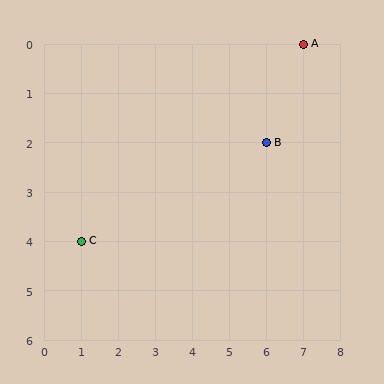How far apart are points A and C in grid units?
Points A and C are 6 columns and 4 rows apart (about 7.2 grid units diagonally).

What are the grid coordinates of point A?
Point A is at grid coordinates (7, 0).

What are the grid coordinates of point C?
Point C is at grid coordinates (1, 4).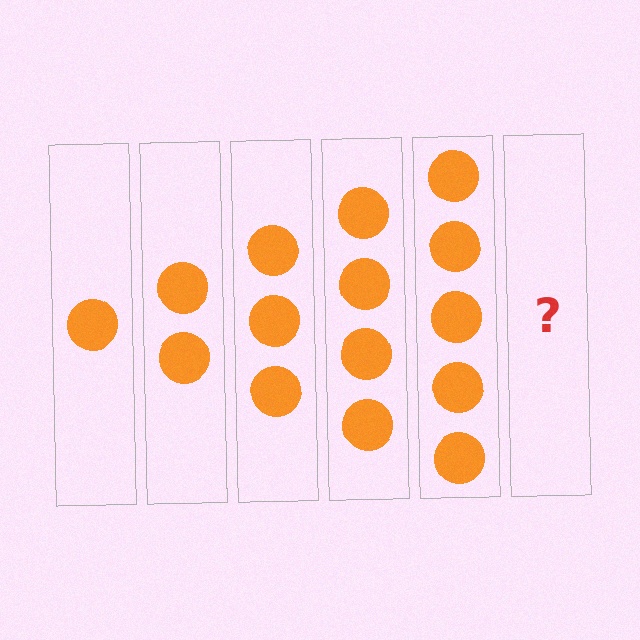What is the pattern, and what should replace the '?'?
The pattern is that each step adds one more circle. The '?' should be 6 circles.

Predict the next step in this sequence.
The next step is 6 circles.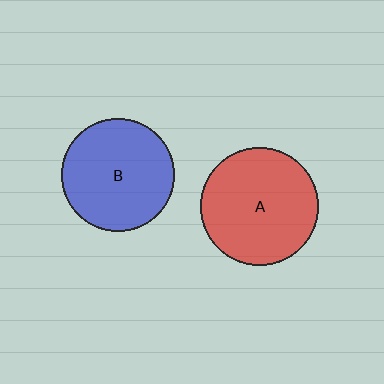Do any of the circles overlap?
No, none of the circles overlap.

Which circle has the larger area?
Circle A (red).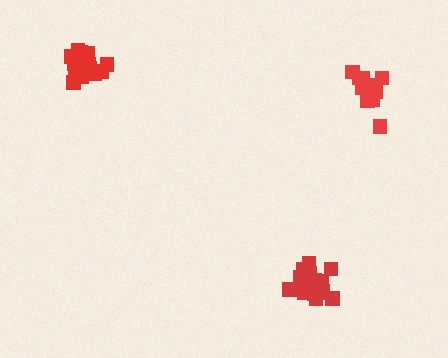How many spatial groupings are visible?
There are 3 spatial groupings.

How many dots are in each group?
Group 1: 12 dots, Group 2: 17 dots, Group 3: 17 dots (46 total).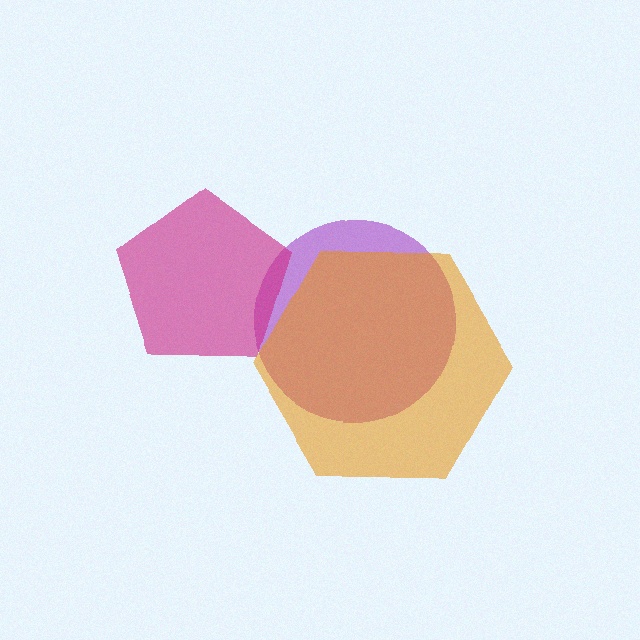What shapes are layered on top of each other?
The layered shapes are: a purple circle, a magenta pentagon, an orange hexagon.